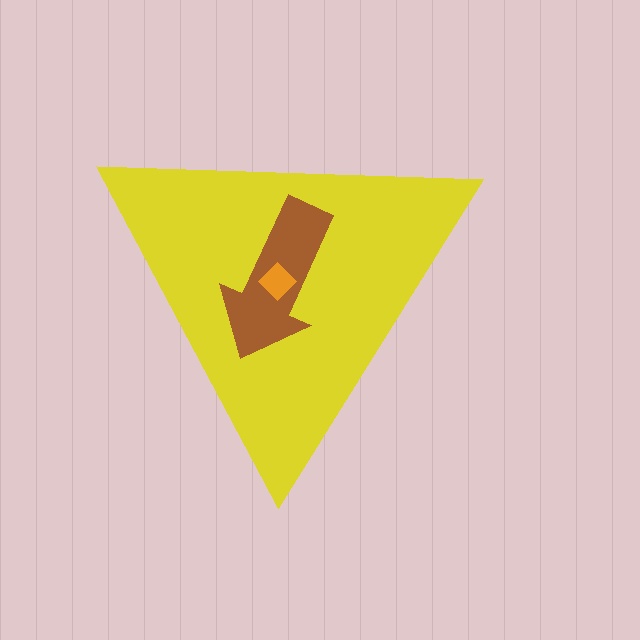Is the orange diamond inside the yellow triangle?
Yes.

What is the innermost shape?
The orange diamond.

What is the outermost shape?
The yellow triangle.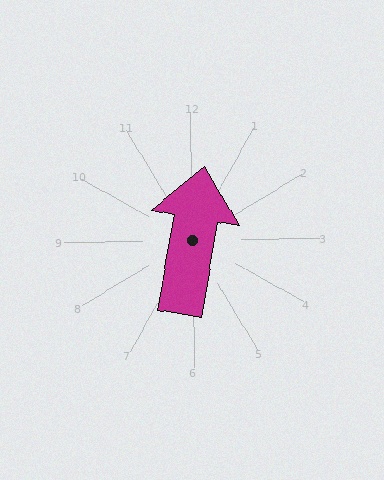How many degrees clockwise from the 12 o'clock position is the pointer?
Approximately 10 degrees.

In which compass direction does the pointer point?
North.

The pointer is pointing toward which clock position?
Roughly 12 o'clock.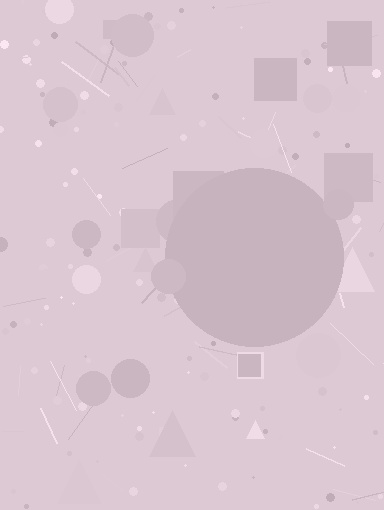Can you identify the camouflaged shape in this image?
The camouflaged shape is a circle.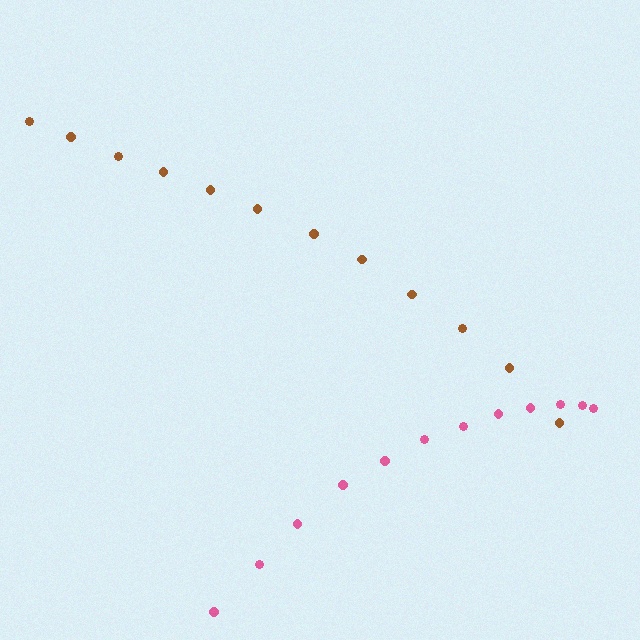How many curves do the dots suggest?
There are 2 distinct paths.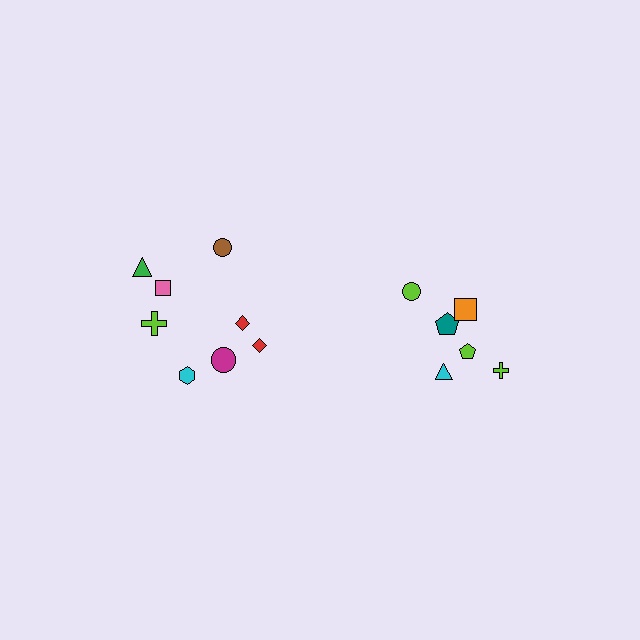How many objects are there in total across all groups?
There are 14 objects.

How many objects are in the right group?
There are 6 objects.